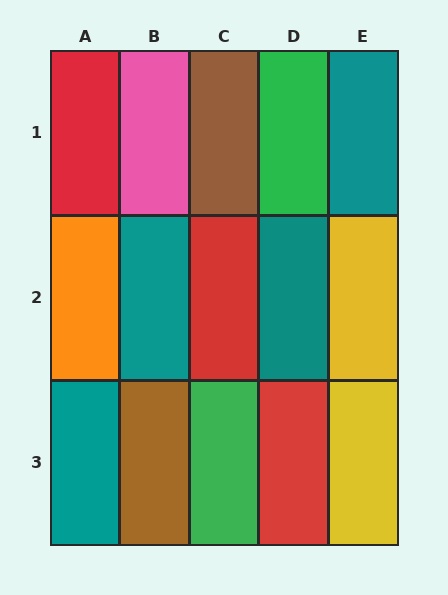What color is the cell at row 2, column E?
Yellow.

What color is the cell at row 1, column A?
Red.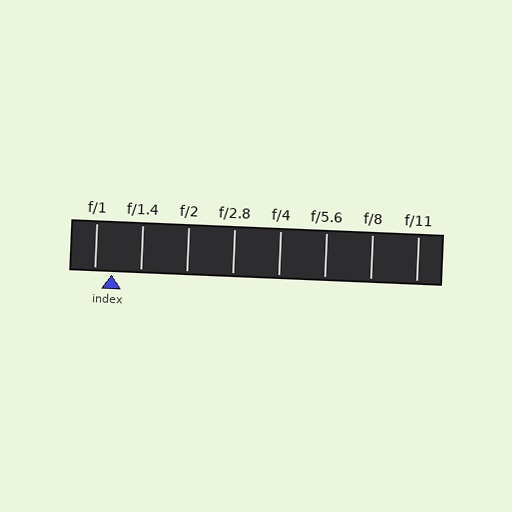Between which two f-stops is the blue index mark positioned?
The index mark is between f/1 and f/1.4.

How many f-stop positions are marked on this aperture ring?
There are 8 f-stop positions marked.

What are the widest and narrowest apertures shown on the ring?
The widest aperture shown is f/1 and the narrowest is f/11.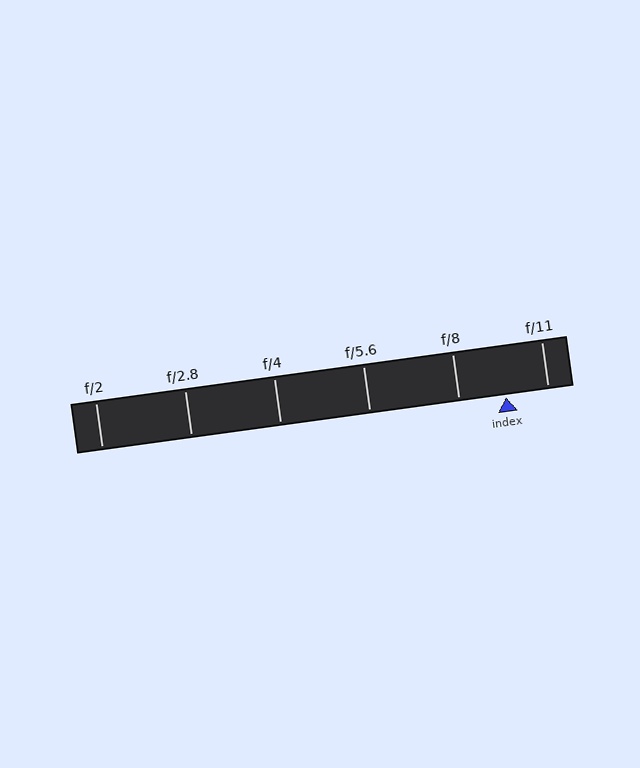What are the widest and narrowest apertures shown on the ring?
The widest aperture shown is f/2 and the narrowest is f/11.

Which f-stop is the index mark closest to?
The index mark is closest to f/11.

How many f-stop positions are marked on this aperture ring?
There are 6 f-stop positions marked.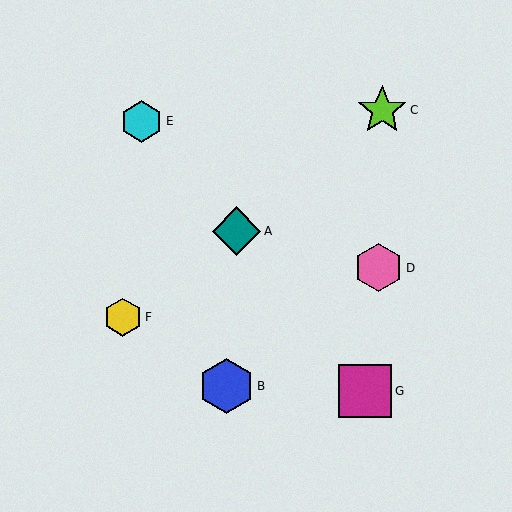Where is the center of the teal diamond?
The center of the teal diamond is at (237, 231).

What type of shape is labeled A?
Shape A is a teal diamond.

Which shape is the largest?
The blue hexagon (labeled B) is the largest.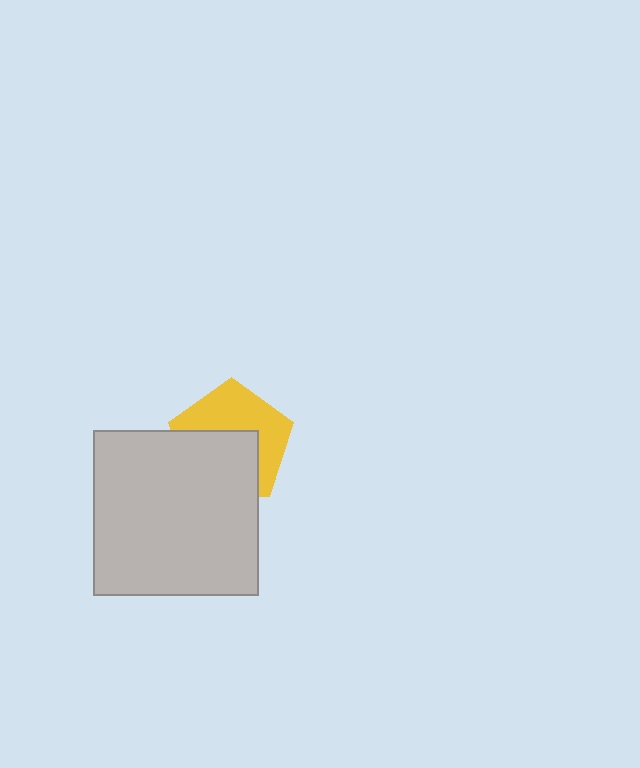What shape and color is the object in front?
The object in front is a light gray square.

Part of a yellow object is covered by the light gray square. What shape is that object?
It is a pentagon.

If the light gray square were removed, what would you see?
You would see the complete yellow pentagon.